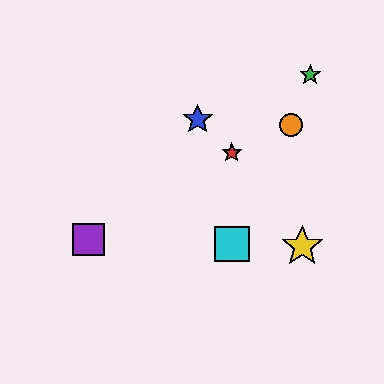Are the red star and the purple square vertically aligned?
No, the red star is at x≈232 and the purple square is at x≈88.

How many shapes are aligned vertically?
2 shapes (the red star, the cyan square) are aligned vertically.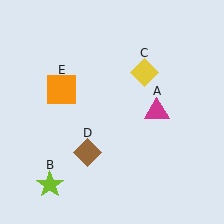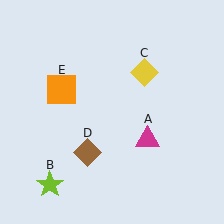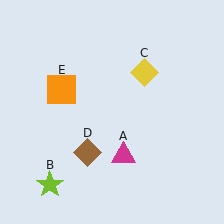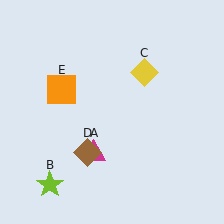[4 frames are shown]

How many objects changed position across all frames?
1 object changed position: magenta triangle (object A).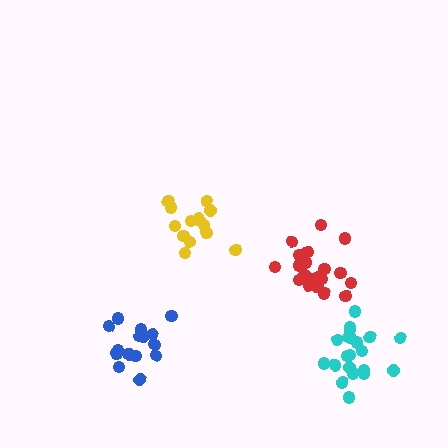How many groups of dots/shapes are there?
There are 4 groups.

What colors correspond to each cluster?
The clusters are colored: yellow, cyan, blue, red.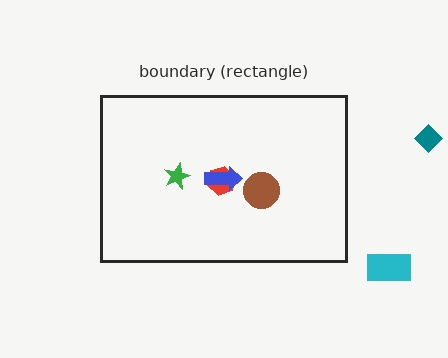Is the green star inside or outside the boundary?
Inside.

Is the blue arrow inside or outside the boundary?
Inside.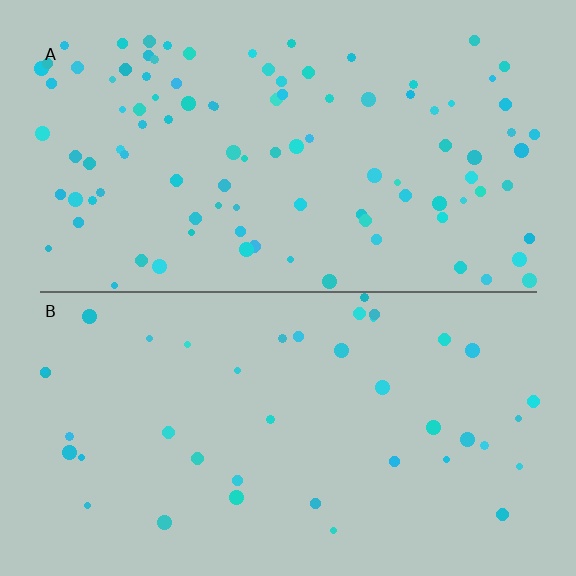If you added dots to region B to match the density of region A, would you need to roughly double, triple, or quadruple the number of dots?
Approximately double.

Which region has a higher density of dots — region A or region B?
A (the top).